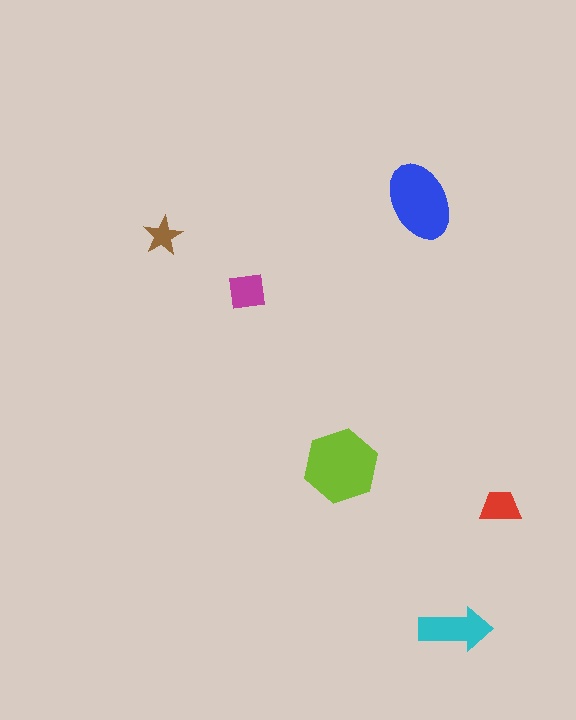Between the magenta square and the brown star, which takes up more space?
The magenta square.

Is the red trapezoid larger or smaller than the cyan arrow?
Smaller.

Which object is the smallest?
The brown star.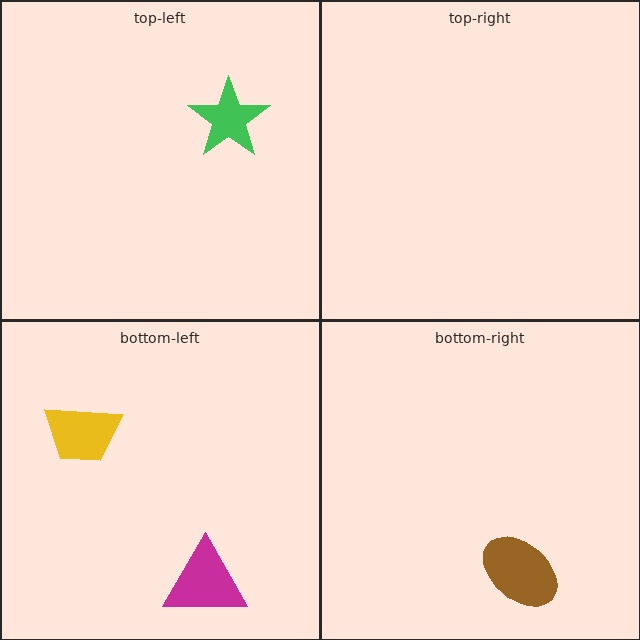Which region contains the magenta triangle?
The bottom-left region.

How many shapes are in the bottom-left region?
2.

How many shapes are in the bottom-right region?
1.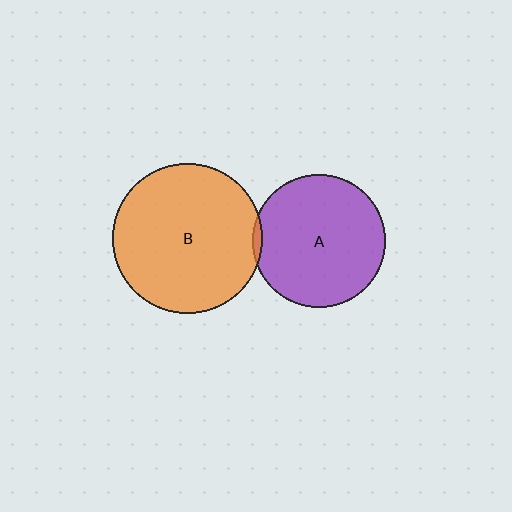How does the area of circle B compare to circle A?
Approximately 1.3 times.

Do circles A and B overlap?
Yes.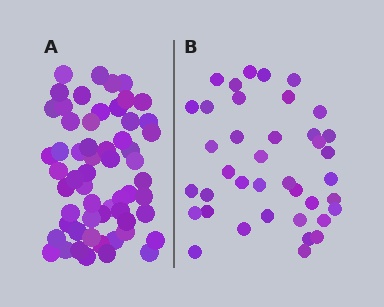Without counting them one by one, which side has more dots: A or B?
Region A (the left region) has more dots.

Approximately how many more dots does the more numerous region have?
Region A has approximately 20 more dots than region B.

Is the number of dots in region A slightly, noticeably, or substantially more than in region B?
Region A has substantially more. The ratio is roughly 1.5 to 1.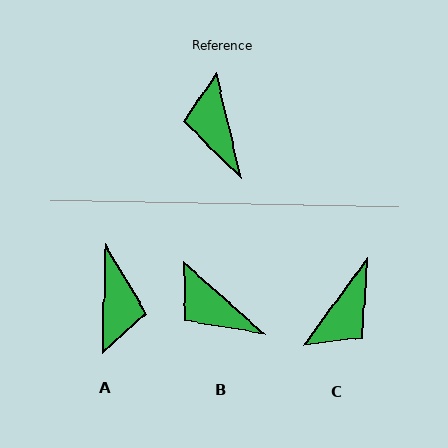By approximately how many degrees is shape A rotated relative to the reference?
Approximately 165 degrees counter-clockwise.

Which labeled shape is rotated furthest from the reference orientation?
A, about 165 degrees away.